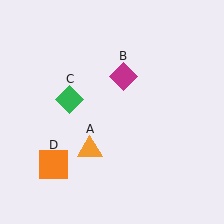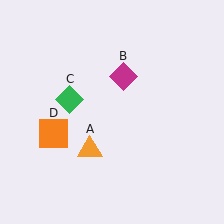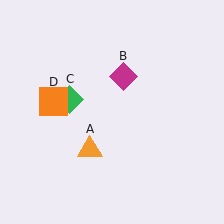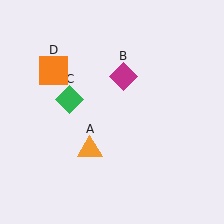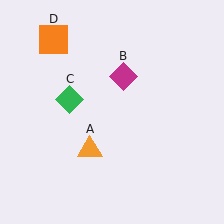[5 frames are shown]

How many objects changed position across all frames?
1 object changed position: orange square (object D).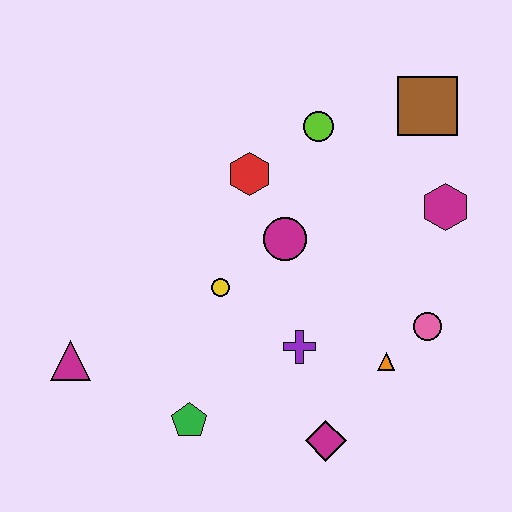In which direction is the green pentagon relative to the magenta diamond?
The green pentagon is to the left of the magenta diamond.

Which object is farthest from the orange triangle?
The magenta triangle is farthest from the orange triangle.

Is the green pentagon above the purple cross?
No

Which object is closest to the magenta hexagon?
The brown square is closest to the magenta hexagon.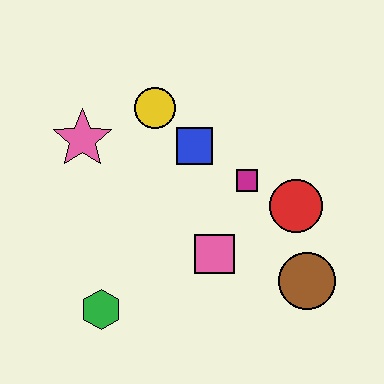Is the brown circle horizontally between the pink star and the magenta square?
No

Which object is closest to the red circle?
The magenta square is closest to the red circle.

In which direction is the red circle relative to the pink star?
The red circle is to the right of the pink star.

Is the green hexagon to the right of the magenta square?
No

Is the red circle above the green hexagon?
Yes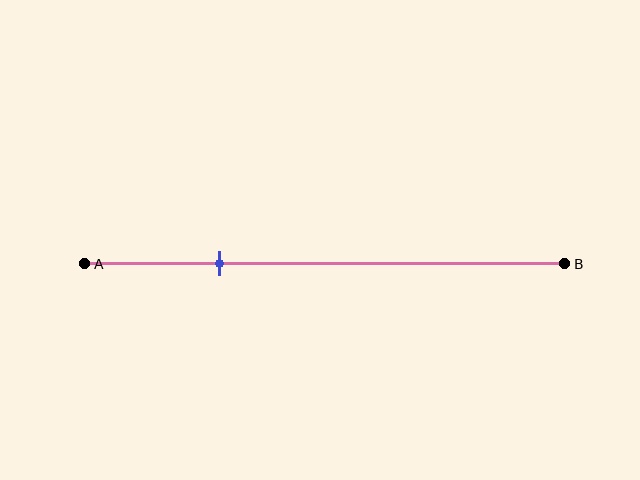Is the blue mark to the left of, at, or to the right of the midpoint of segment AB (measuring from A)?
The blue mark is to the left of the midpoint of segment AB.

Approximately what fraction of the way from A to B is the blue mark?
The blue mark is approximately 30% of the way from A to B.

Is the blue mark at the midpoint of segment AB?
No, the mark is at about 30% from A, not at the 50% midpoint.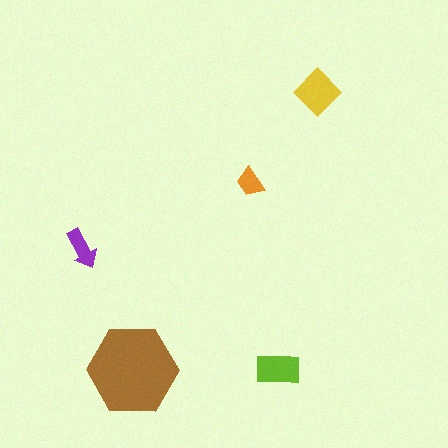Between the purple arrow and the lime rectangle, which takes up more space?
The lime rectangle.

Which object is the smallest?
The orange trapezoid.